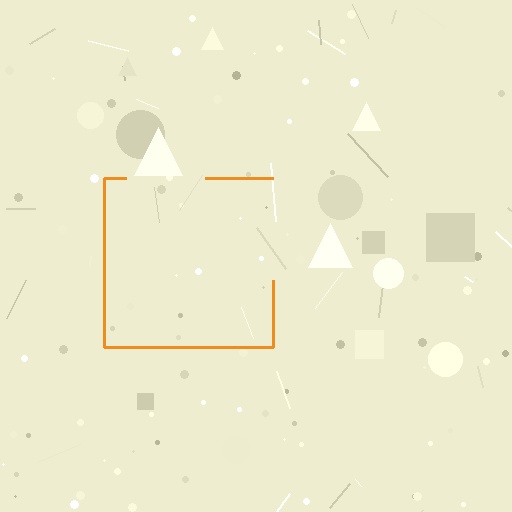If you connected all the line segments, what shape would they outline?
They would outline a square.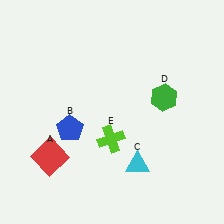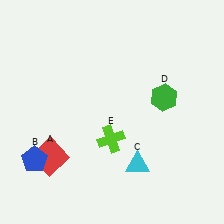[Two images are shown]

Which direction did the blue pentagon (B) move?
The blue pentagon (B) moved left.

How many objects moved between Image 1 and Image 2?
1 object moved between the two images.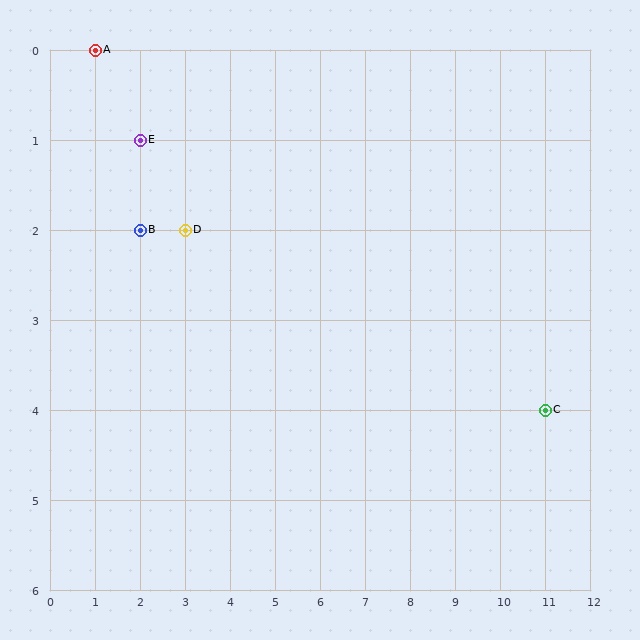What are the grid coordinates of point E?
Point E is at grid coordinates (2, 1).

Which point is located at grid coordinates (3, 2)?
Point D is at (3, 2).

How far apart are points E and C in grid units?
Points E and C are 9 columns and 3 rows apart (about 9.5 grid units diagonally).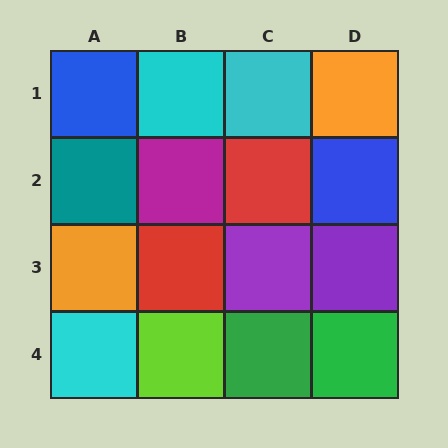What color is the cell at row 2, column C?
Red.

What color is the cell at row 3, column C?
Purple.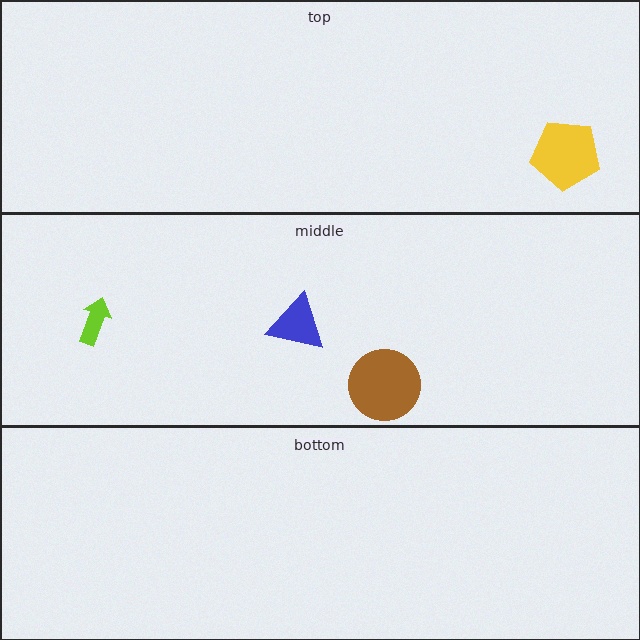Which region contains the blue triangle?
The middle region.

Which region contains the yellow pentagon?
The top region.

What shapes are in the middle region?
The lime arrow, the brown circle, the blue triangle.